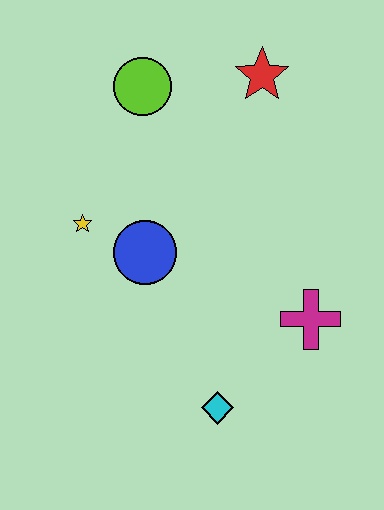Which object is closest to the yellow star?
The blue circle is closest to the yellow star.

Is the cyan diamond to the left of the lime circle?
No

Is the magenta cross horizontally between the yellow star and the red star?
No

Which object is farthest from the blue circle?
The red star is farthest from the blue circle.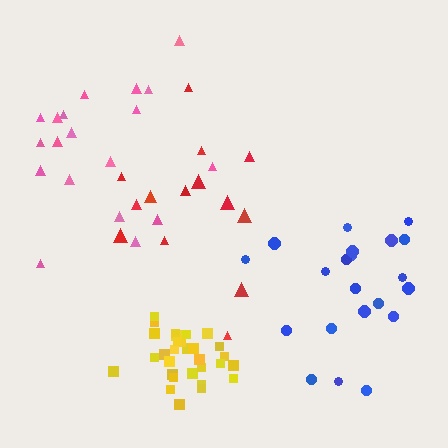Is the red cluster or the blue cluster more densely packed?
Blue.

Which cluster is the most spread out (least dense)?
Red.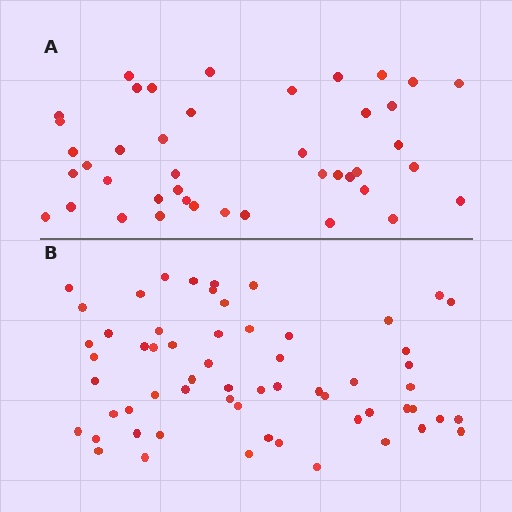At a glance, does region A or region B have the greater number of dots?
Region B (the bottom region) has more dots.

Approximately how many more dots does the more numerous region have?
Region B has approximately 20 more dots than region A.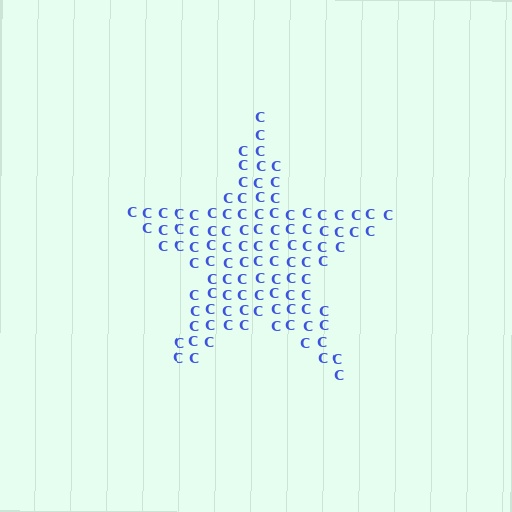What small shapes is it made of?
It is made of small letter C's.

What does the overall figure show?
The overall figure shows a star.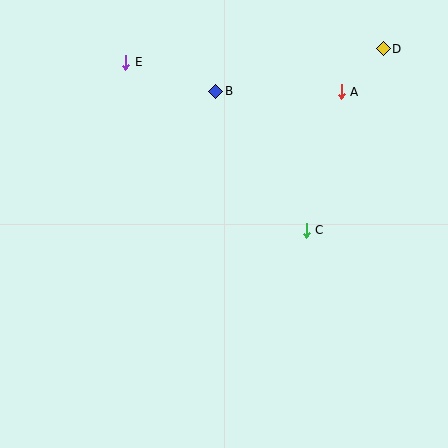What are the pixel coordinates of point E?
Point E is at (126, 62).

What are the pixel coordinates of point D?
Point D is at (383, 49).